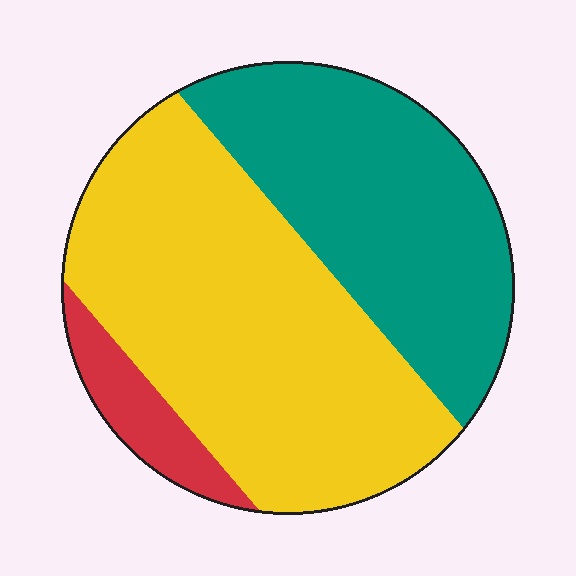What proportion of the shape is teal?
Teal covers 38% of the shape.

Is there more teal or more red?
Teal.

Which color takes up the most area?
Yellow, at roughly 55%.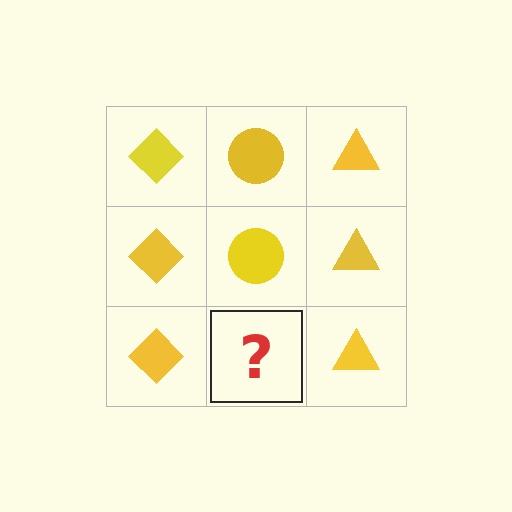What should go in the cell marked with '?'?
The missing cell should contain a yellow circle.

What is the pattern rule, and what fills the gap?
The rule is that each column has a consistent shape. The gap should be filled with a yellow circle.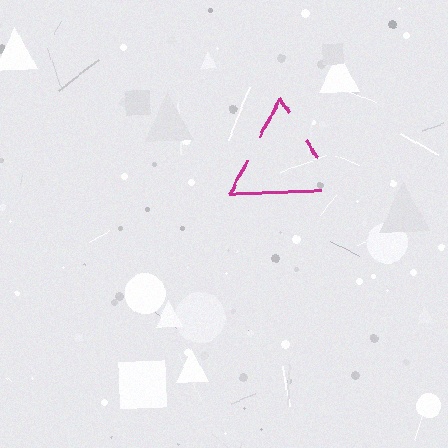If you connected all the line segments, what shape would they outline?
They would outline a triangle.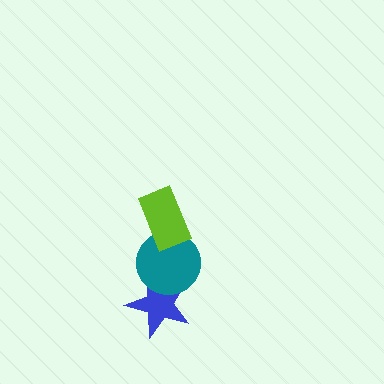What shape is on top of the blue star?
The teal circle is on top of the blue star.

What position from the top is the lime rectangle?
The lime rectangle is 1st from the top.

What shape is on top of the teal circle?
The lime rectangle is on top of the teal circle.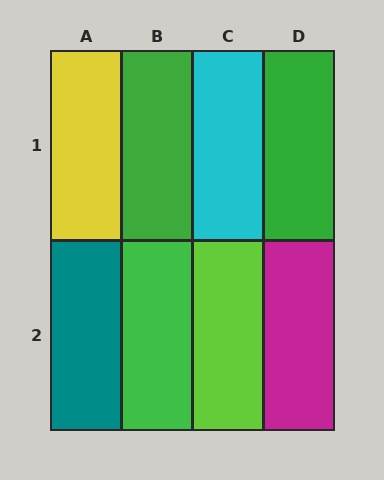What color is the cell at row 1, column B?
Green.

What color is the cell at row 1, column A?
Yellow.